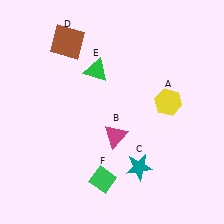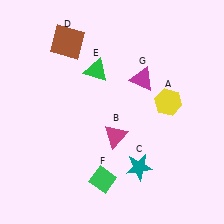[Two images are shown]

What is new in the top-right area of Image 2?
A magenta triangle (G) was added in the top-right area of Image 2.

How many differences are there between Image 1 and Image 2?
There is 1 difference between the two images.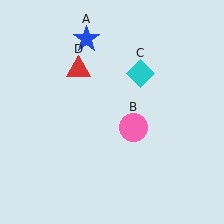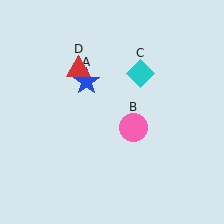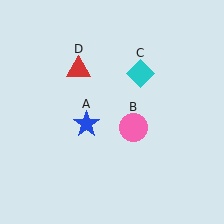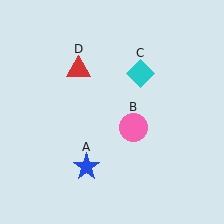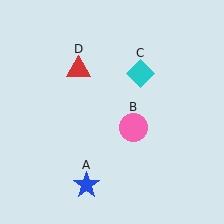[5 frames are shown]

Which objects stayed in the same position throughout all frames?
Pink circle (object B) and cyan diamond (object C) and red triangle (object D) remained stationary.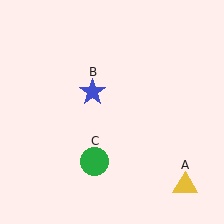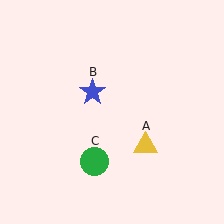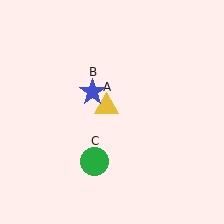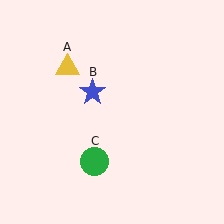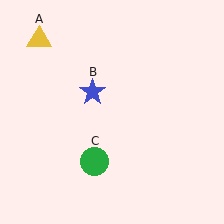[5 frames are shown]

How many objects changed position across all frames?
1 object changed position: yellow triangle (object A).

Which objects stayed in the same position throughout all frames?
Blue star (object B) and green circle (object C) remained stationary.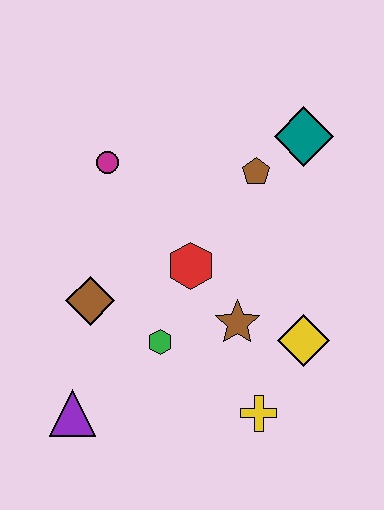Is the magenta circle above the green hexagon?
Yes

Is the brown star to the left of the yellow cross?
Yes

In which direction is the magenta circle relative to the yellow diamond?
The magenta circle is to the left of the yellow diamond.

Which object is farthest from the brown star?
The magenta circle is farthest from the brown star.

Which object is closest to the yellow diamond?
The brown star is closest to the yellow diamond.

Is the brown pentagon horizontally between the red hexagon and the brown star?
No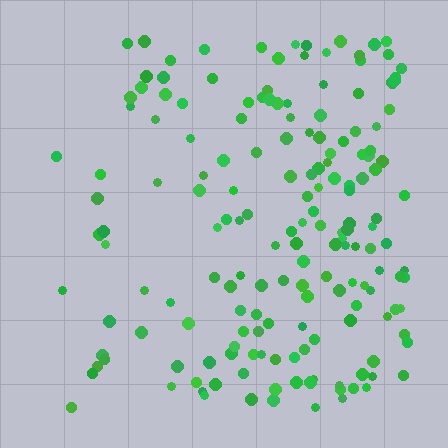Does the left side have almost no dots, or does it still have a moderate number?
Still a moderate number, just noticeably fewer than the right.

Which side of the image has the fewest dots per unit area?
The left.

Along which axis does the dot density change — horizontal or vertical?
Horizontal.